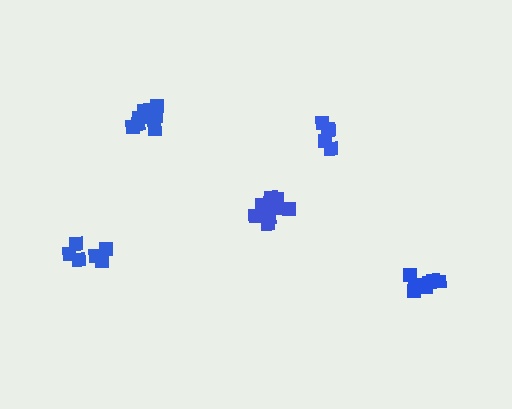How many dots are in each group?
Group 1: 10 dots, Group 2: 10 dots, Group 3: 5 dots, Group 4: 6 dots, Group 5: 11 dots (42 total).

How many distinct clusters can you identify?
There are 5 distinct clusters.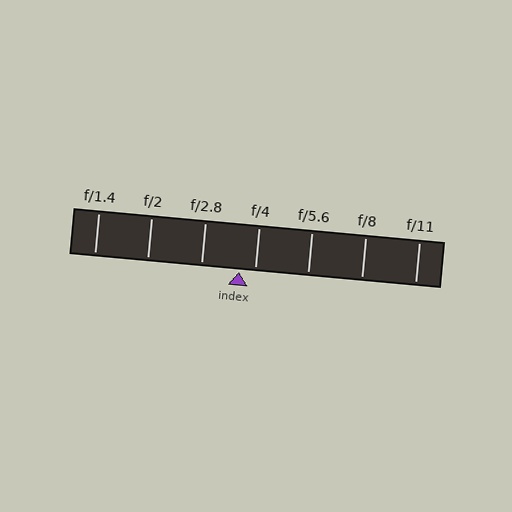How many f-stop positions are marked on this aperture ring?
There are 7 f-stop positions marked.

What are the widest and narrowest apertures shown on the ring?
The widest aperture shown is f/1.4 and the narrowest is f/11.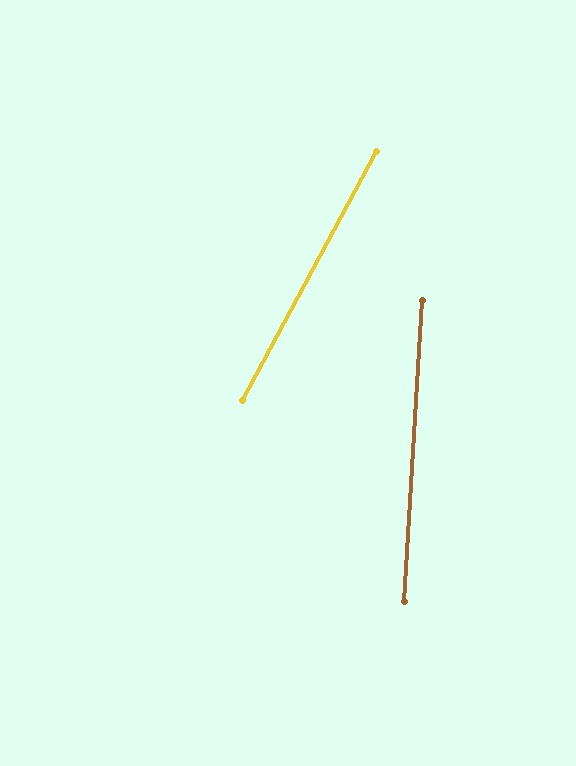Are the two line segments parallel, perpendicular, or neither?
Neither parallel nor perpendicular — they differ by about 25°.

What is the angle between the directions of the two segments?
Approximately 25 degrees.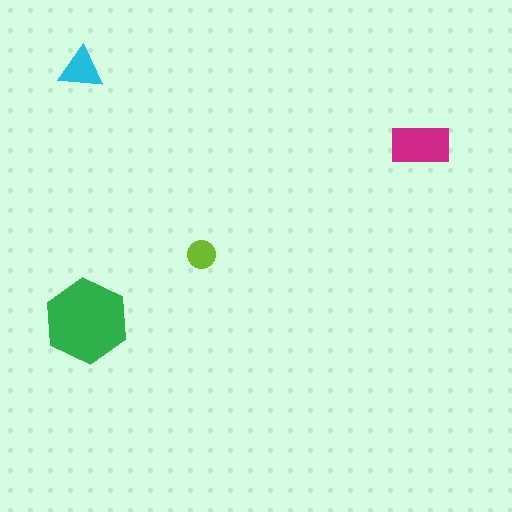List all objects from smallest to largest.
The lime circle, the cyan triangle, the magenta rectangle, the green hexagon.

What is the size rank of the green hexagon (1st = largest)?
1st.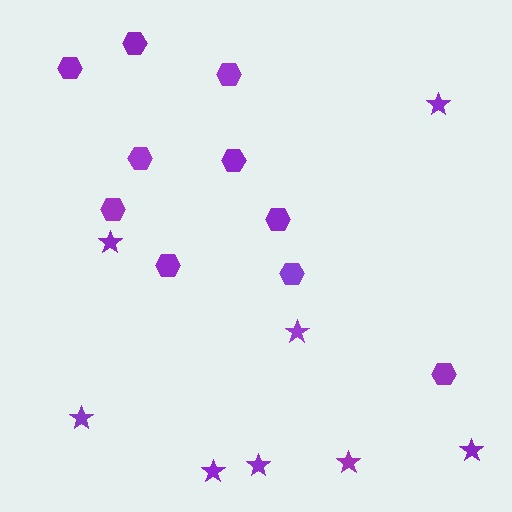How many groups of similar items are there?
There are 2 groups: one group of hexagons (10) and one group of stars (8).